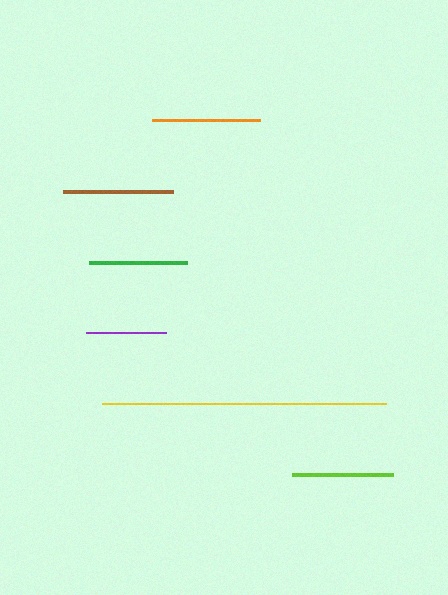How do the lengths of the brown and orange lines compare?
The brown and orange lines are approximately the same length.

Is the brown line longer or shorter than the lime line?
The brown line is longer than the lime line.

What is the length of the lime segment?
The lime segment is approximately 101 pixels long.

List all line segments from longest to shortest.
From longest to shortest: yellow, brown, orange, lime, green, purple.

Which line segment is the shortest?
The purple line is the shortest at approximately 79 pixels.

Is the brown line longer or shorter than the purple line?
The brown line is longer than the purple line.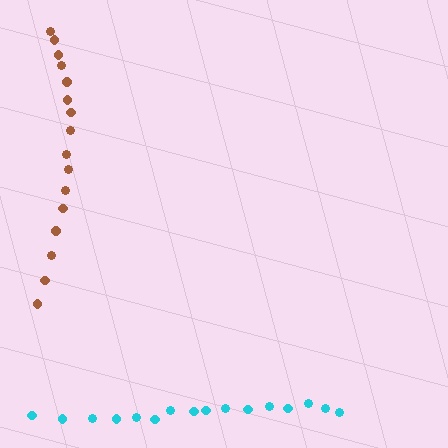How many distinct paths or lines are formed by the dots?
There are 2 distinct paths.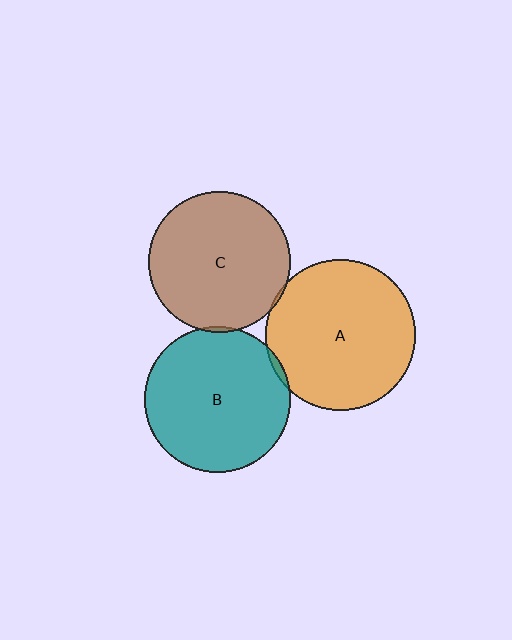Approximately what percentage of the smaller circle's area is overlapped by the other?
Approximately 5%.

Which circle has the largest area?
Circle A (orange).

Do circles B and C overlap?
Yes.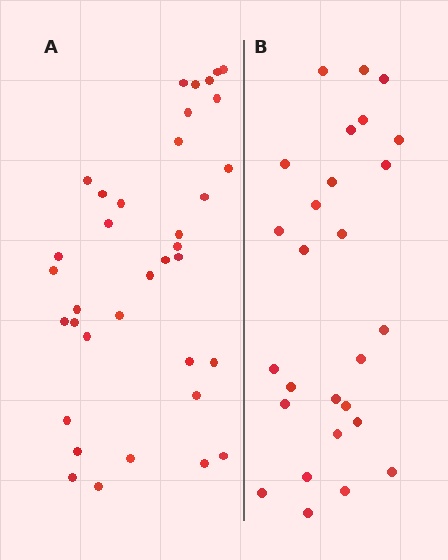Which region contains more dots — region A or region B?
Region A (the left region) has more dots.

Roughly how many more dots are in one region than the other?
Region A has roughly 8 or so more dots than region B.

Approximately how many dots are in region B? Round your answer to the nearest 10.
About 30 dots. (The exact count is 27, which rounds to 30.)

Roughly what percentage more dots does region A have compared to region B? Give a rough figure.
About 35% more.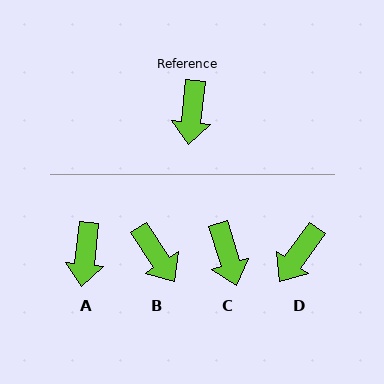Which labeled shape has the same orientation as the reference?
A.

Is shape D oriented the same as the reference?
No, it is off by about 29 degrees.